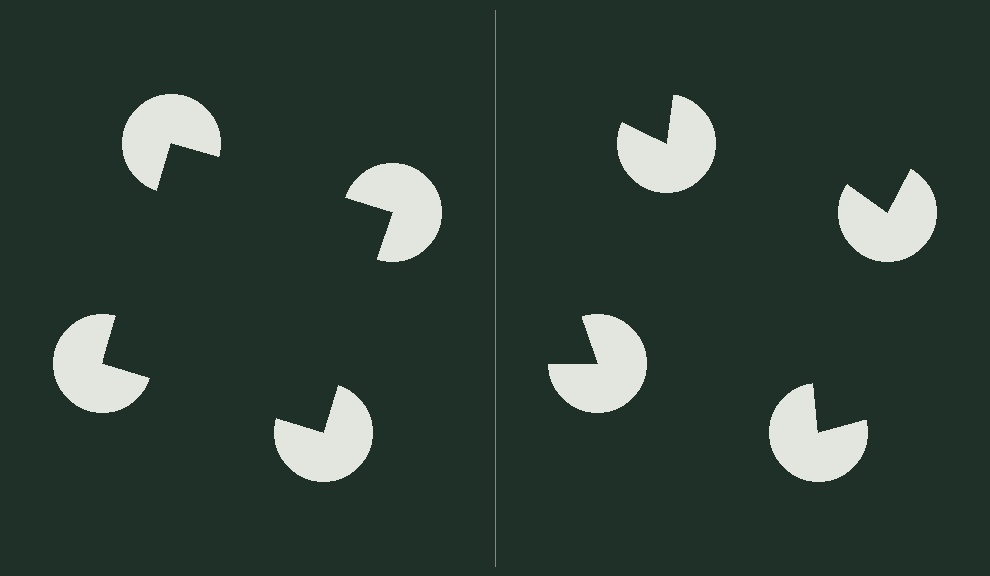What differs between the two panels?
The pac-man discs are positioned identically on both sides; only the wedge orientations differ. On the left they align to a square; on the right they are misaligned.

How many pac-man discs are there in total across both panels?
8 — 4 on each side.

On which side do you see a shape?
An illusory square appears on the left side. On the right side the wedge cuts are rotated, so no coherent shape forms.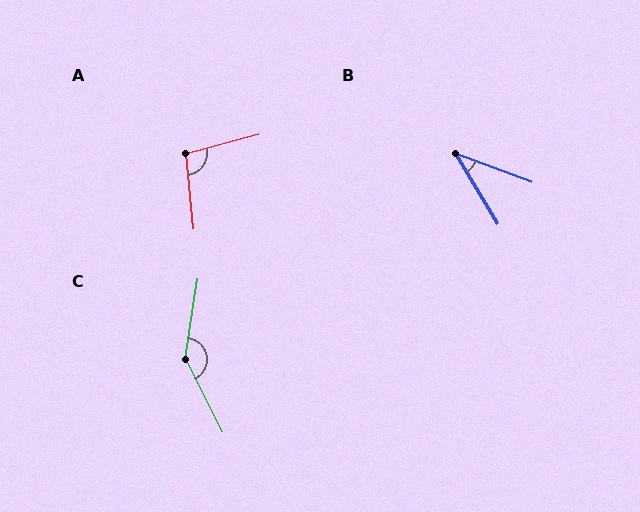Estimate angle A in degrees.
Approximately 99 degrees.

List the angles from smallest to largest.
B (39°), A (99°), C (145°).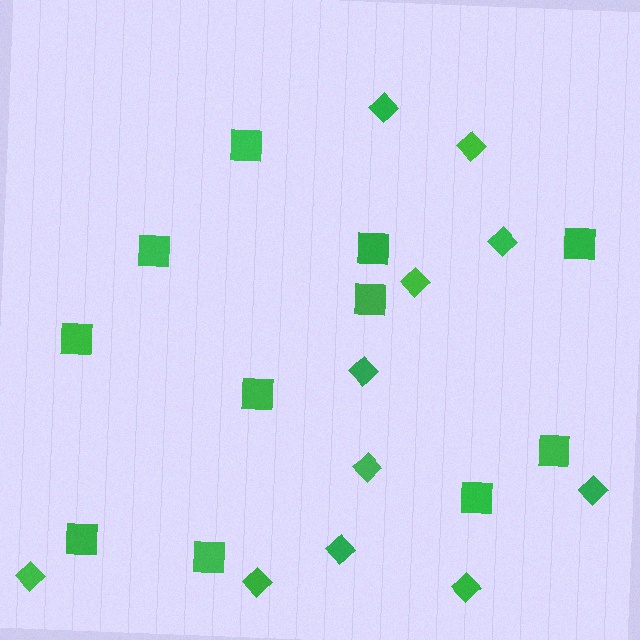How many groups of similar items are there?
There are 2 groups: one group of squares (11) and one group of diamonds (11).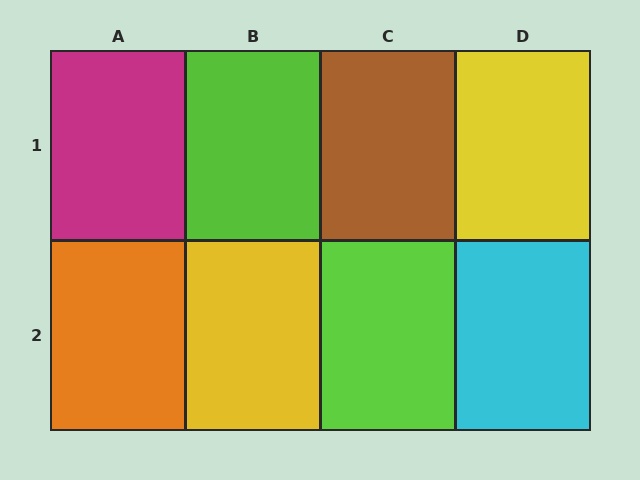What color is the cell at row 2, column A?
Orange.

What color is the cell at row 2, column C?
Lime.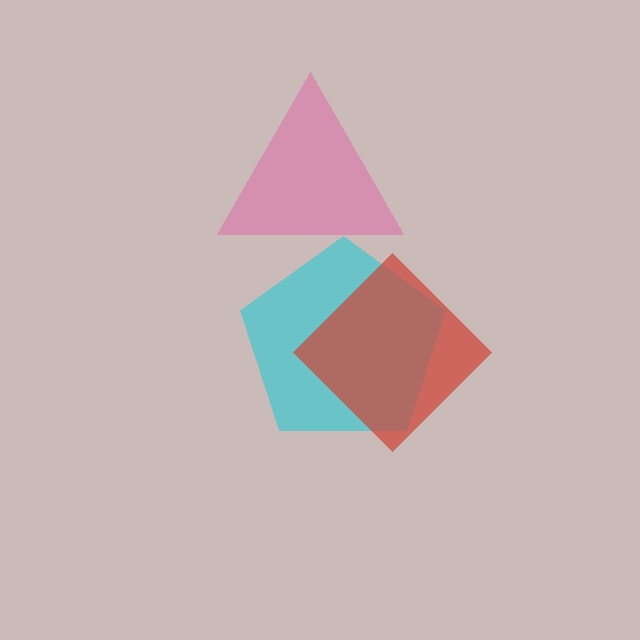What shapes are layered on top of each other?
The layered shapes are: a cyan pentagon, a red diamond, a pink triangle.